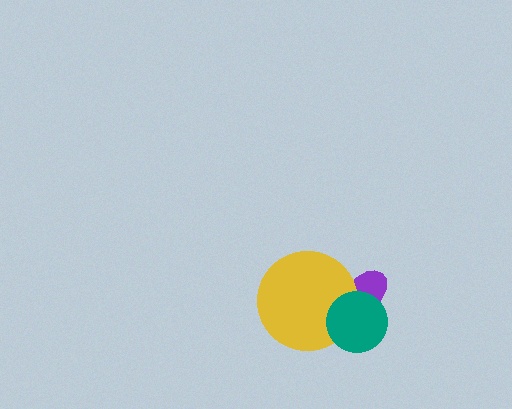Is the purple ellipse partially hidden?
Yes, it is partially covered by another shape.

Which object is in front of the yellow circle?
The teal circle is in front of the yellow circle.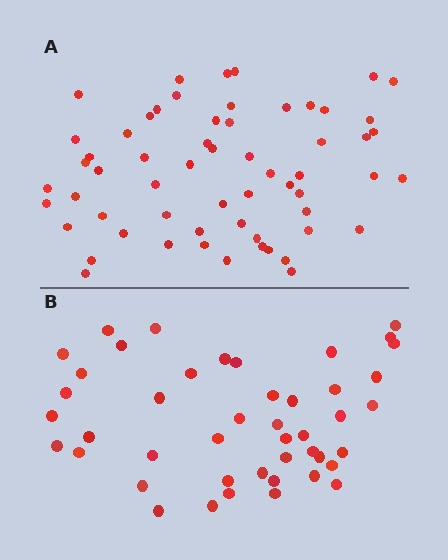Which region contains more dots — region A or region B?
Region A (the top region) has more dots.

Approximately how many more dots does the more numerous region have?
Region A has approximately 15 more dots than region B.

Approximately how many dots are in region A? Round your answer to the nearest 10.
About 60 dots.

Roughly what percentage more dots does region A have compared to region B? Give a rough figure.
About 35% more.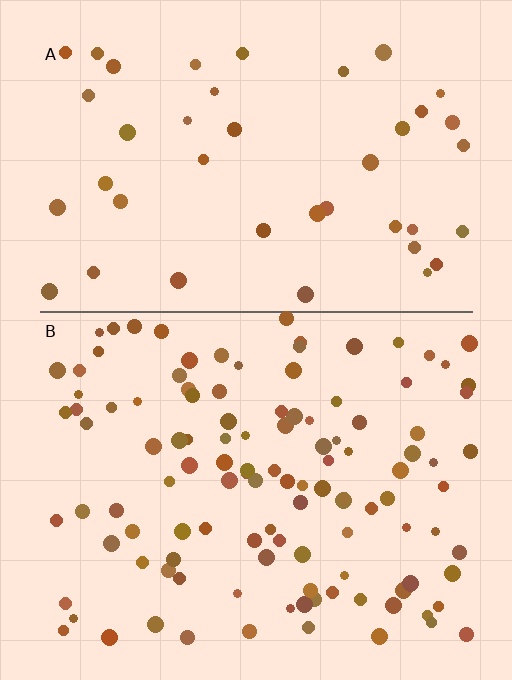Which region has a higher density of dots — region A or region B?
B (the bottom).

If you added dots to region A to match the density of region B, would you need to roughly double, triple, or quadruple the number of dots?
Approximately triple.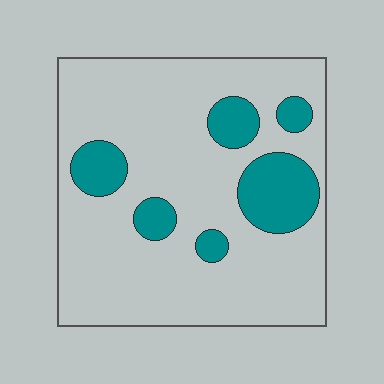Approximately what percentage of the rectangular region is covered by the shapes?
Approximately 20%.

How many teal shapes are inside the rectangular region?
6.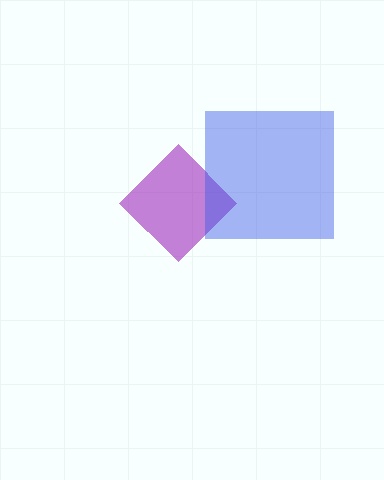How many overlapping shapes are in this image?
There are 2 overlapping shapes in the image.